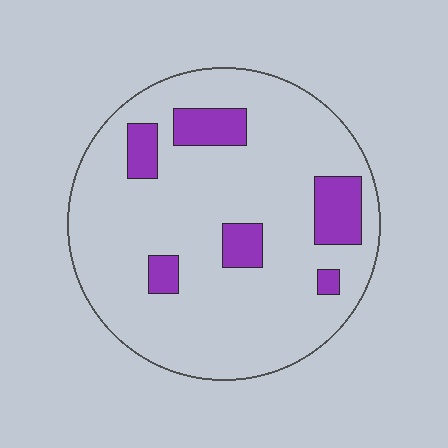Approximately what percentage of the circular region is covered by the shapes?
Approximately 15%.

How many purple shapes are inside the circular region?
6.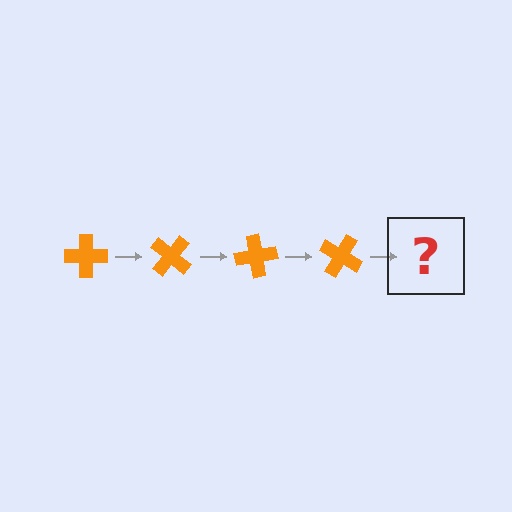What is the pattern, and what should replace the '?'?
The pattern is that the cross rotates 40 degrees each step. The '?' should be an orange cross rotated 160 degrees.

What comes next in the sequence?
The next element should be an orange cross rotated 160 degrees.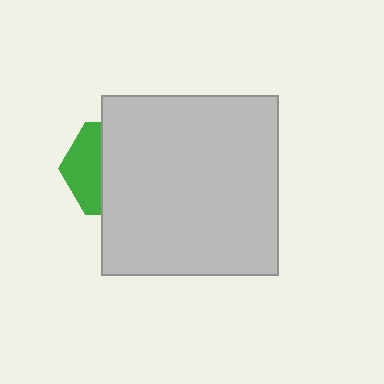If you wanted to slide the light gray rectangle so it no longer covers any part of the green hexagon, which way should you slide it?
Slide it right — that is the most direct way to separate the two shapes.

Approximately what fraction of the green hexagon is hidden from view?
Roughly 63% of the green hexagon is hidden behind the light gray rectangle.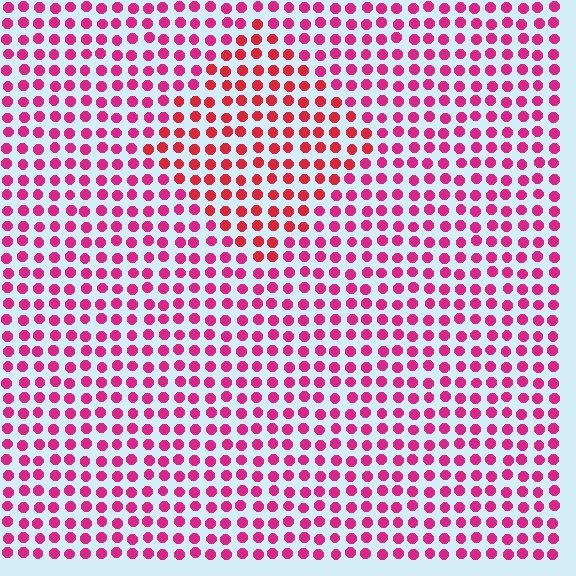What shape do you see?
I see a diamond.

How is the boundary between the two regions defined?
The boundary is defined purely by a slight shift in hue (about 26 degrees). Spacing, size, and orientation are identical on both sides.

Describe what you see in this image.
The image is filled with small magenta elements in a uniform arrangement. A diamond-shaped region is visible where the elements are tinted to a slightly different hue, forming a subtle color boundary.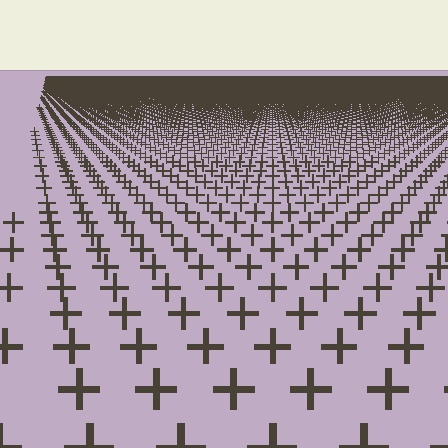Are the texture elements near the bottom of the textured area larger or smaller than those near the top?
Larger. Near the bottom, elements are closer to the viewer and appear at a bigger on-screen size.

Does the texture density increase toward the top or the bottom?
Density increases toward the top.